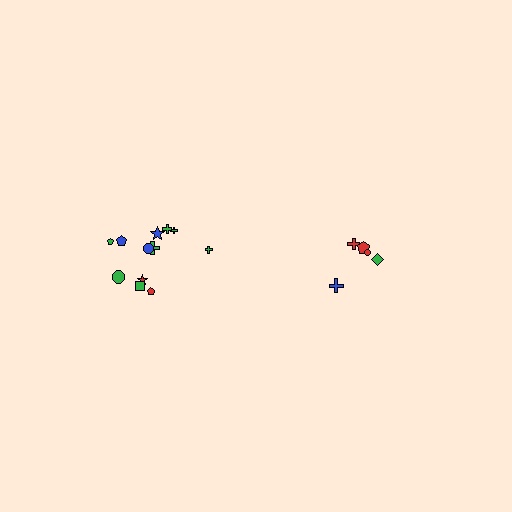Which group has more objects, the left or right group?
The left group.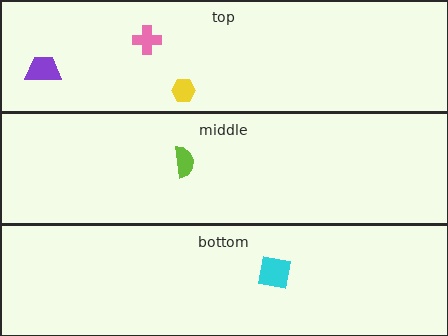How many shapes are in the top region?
3.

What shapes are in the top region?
The pink cross, the yellow hexagon, the purple trapezoid.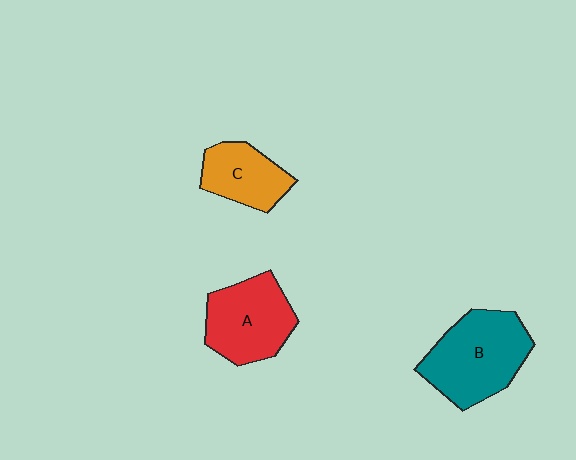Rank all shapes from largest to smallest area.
From largest to smallest: B (teal), A (red), C (orange).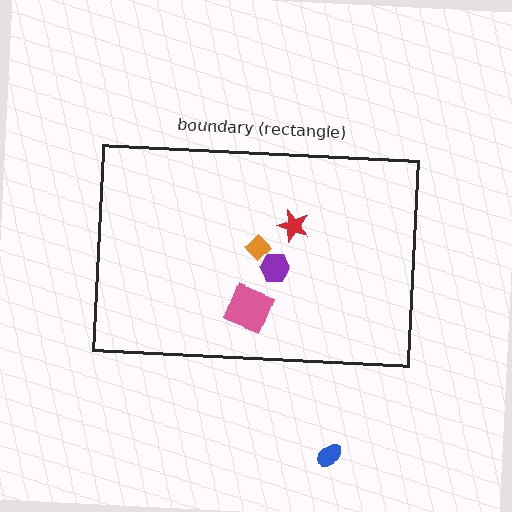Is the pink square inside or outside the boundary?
Inside.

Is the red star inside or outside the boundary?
Inside.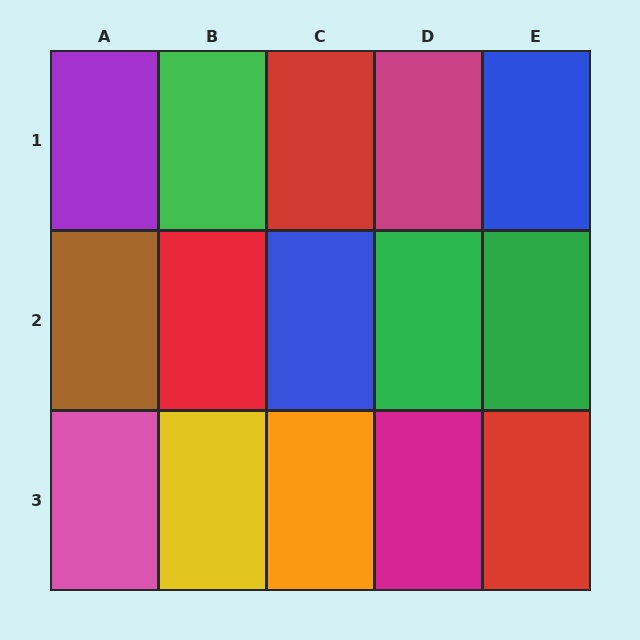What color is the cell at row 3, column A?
Pink.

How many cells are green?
3 cells are green.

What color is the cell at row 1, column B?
Green.